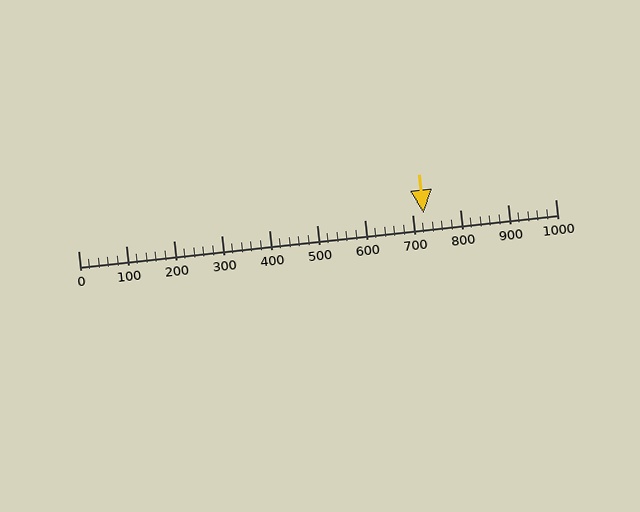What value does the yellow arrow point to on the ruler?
The yellow arrow points to approximately 725.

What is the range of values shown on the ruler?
The ruler shows values from 0 to 1000.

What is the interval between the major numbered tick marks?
The major tick marks are spaced 100 units apart.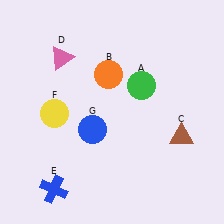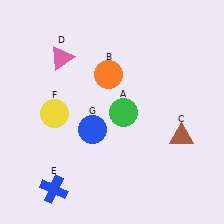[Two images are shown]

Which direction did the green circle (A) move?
The green circle (A) moved down.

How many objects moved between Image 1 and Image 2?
1 object moved between the two images.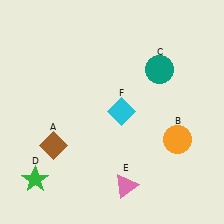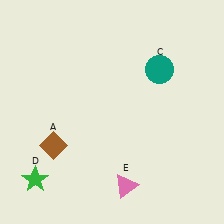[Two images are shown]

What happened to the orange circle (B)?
The orange circle (B) was removed in Image 2. It was in the bottom-right area of Image 1.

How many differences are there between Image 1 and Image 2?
There are 2 differences between the two images.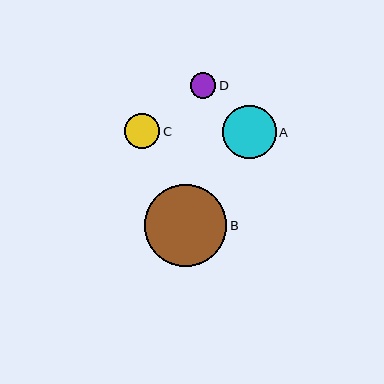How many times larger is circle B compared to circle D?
Circle B is approximately 3.2 times the size of circle D.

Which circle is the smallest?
Circle D is the smallest with a size of approximately 26 pixels.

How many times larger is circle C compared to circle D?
Circle C is approximately 1.4 times the size of circle D.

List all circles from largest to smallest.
From largest to smallest: B, A, C, D.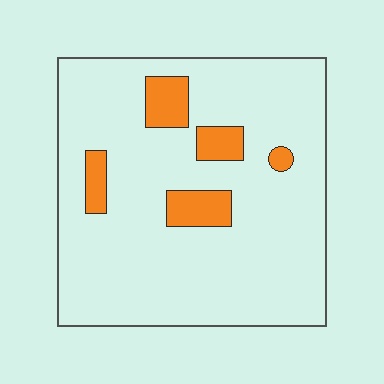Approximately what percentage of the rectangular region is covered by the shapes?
Approximately 10%.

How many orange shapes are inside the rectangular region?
5.